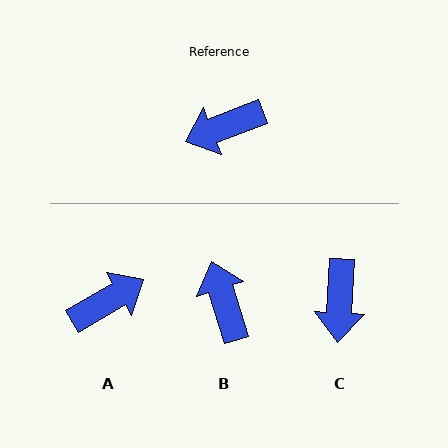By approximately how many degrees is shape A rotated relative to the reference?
Approximately 171 degrees clockwise.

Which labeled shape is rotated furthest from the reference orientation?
A, about 171 degrees away.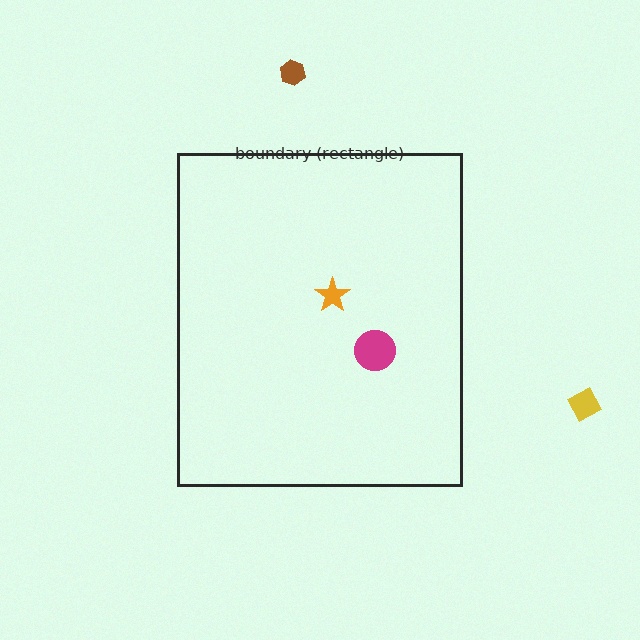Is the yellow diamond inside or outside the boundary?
Outside.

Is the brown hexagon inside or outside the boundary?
Outside.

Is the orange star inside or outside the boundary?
Inside.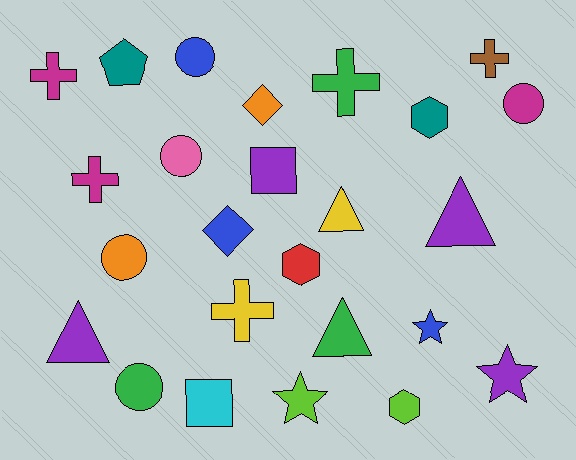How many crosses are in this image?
There are 5 crosses.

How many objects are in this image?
There are 25 objects.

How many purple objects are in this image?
There are 4 purple objects.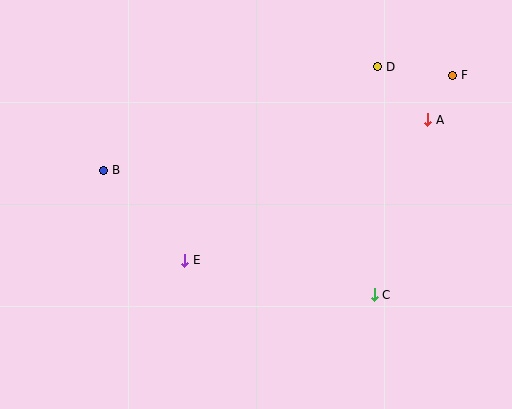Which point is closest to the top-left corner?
Point B is closest to the top-left corner.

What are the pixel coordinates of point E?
Point E is at (185, 260).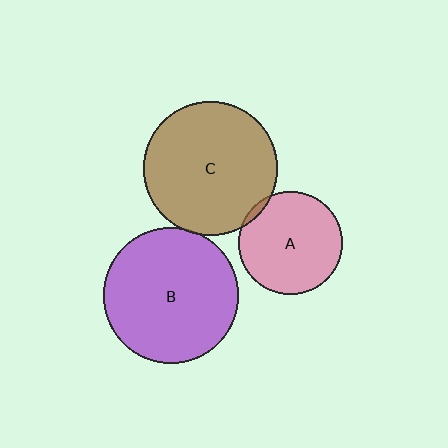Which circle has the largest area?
Circle B (purple).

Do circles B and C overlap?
Yes.